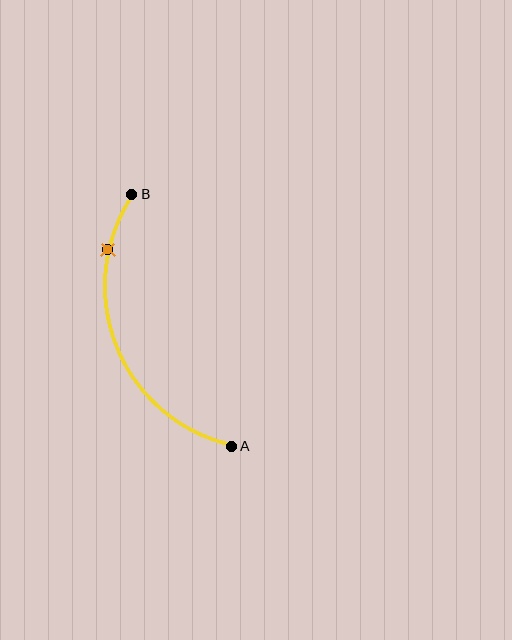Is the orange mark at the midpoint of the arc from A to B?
No. The orange mark lies on the arc but is closer to endpoint B. The arc midpoint would be at the point on the curve equidistant along the arc from both A and B.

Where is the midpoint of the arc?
The arc midpoint is the point on the curve farthest from the straight line joining A and B. It sits to the left of that line.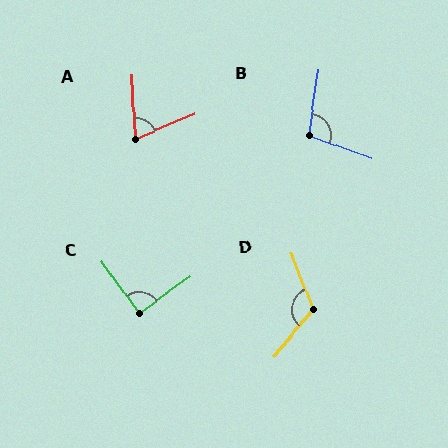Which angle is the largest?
D, at approximately 118 degrees.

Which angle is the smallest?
A, at approximately 70 degrees.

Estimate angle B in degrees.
Approximately 102 degrees.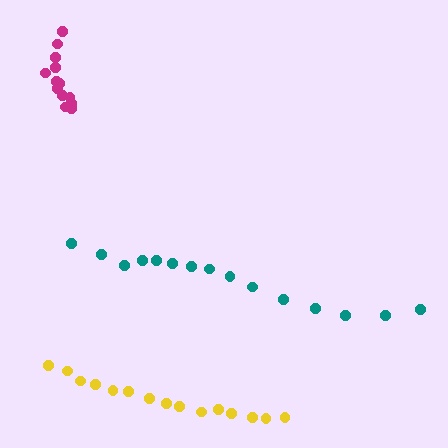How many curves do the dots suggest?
There are 3 distinct paths.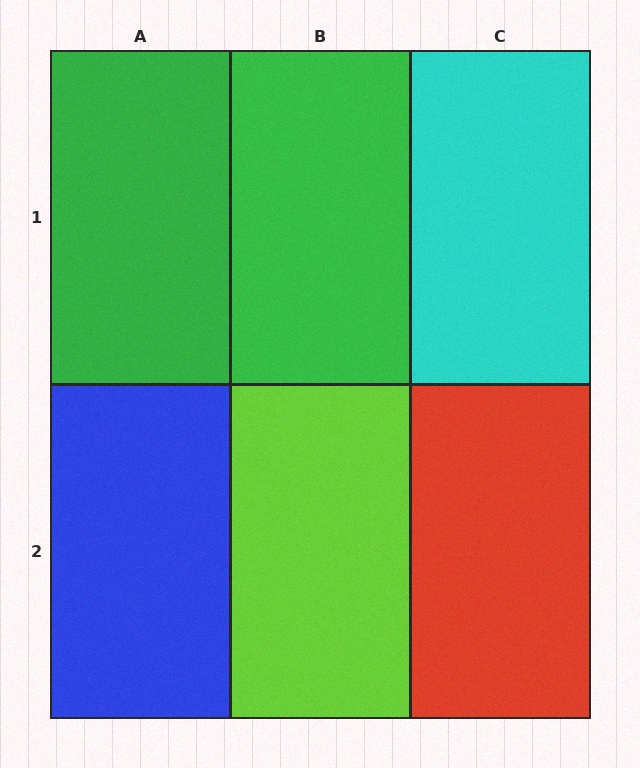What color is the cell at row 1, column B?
Green.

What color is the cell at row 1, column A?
Green.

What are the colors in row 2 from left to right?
Blue, lime, red.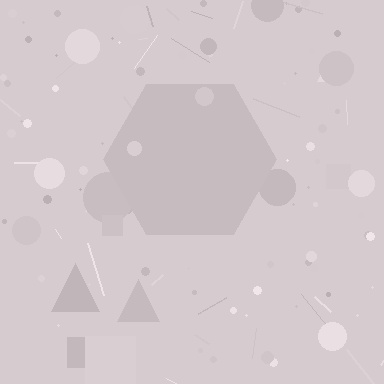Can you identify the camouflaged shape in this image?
The camouflaged shape is a hexagon.